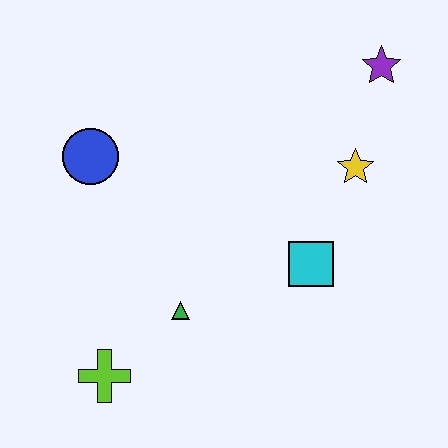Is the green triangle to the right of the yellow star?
No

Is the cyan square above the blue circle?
No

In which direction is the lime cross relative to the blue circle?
The lime cross is below the blue circle.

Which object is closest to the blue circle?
The green triangle is closest to the blue circle.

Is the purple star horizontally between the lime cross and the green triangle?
No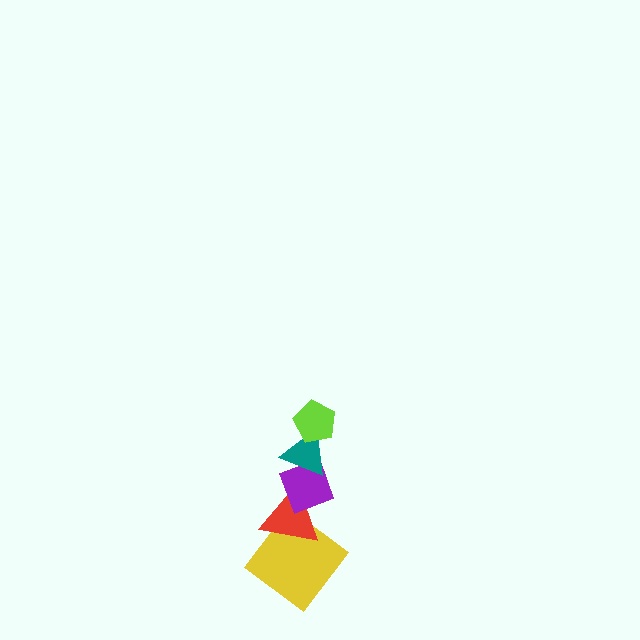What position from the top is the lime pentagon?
The lime pentagon is 1st from the top.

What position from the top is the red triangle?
The red triangle is 4th from the top.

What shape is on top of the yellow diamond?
The red triangle is on top of the yellow diamond.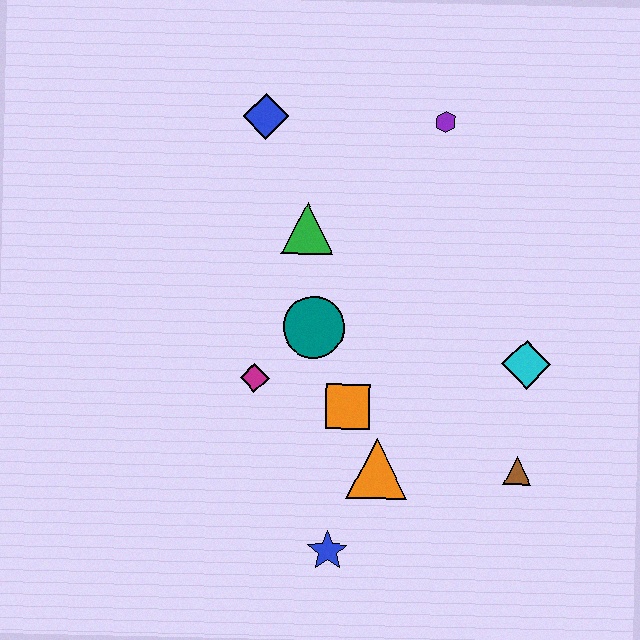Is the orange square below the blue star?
No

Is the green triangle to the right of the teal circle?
No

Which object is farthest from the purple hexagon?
The blue star is farthest from the purple hexagon.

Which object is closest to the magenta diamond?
The teal circle is closest to the magenta diamond.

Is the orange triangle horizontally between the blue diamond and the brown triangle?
Yes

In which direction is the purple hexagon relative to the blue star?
The purple hexagon is above the blue star.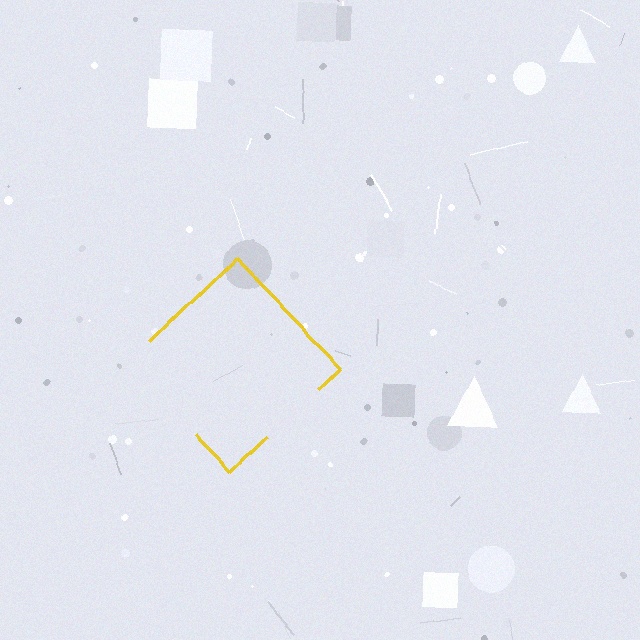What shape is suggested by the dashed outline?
The dashed outline suggests a diamond.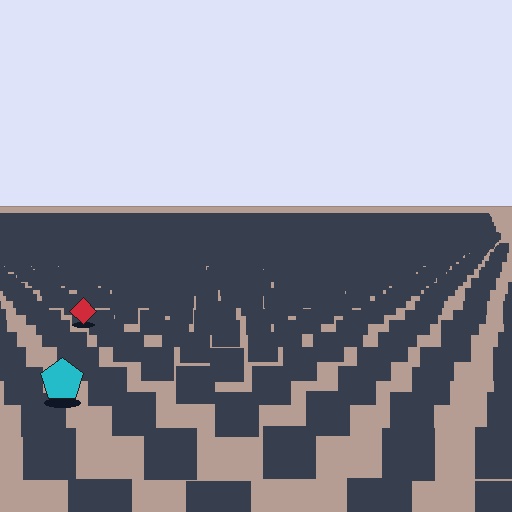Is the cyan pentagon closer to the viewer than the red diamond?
Yes. The cyan pentagon is closer — you can tell from the texture gradient: the ground texture is coarser near it.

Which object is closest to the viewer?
The cyan pentagon is closest. The texture marks near it are larger and more spread out.